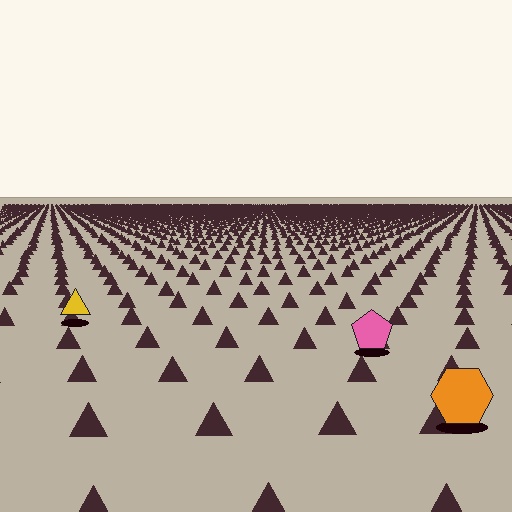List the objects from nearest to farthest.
From nearest to farthest: the orange hexagon, the pink pentagon, the yellow triangle.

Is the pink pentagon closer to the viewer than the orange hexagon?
No. The orange hexagon is closer — you can tell from the texture gradient: the ground texture is coarser near it.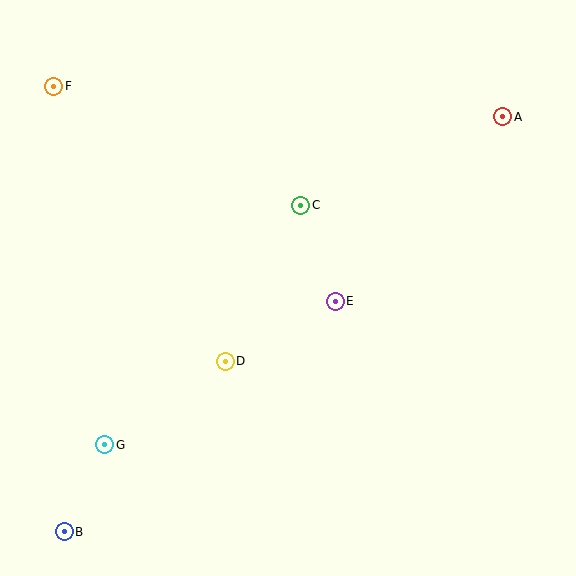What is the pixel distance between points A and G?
The distance between A and G is 516 pixels.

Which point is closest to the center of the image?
Point E at (335, 301) is closest to the center.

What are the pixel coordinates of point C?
Point C is at (301, 205).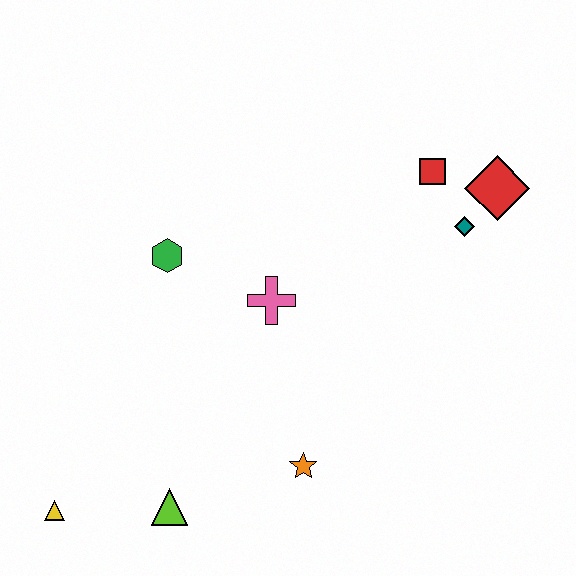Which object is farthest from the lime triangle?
The red diamond is farthest from the lime triangle.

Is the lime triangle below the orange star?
Yes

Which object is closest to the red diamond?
The teal diamond is closest to the red diamond.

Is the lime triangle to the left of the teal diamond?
Yes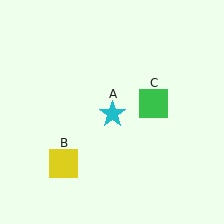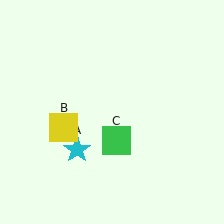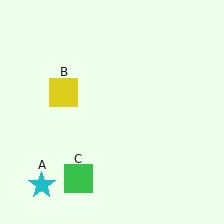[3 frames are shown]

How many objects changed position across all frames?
3 objects changed position: cyan star (object A), yellow square (object B), green square (object C).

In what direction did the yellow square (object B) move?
The yellow square (object B) moved up.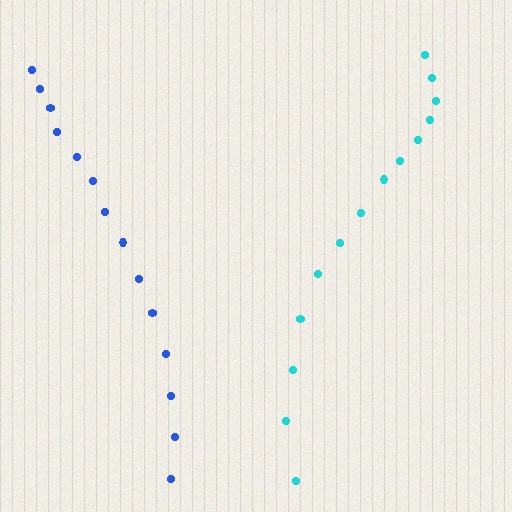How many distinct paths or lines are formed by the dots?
There are 2 distinct paths.